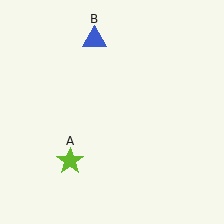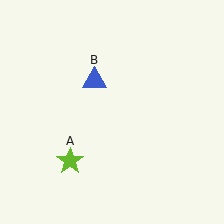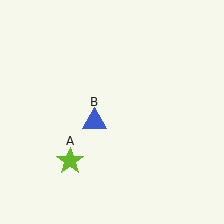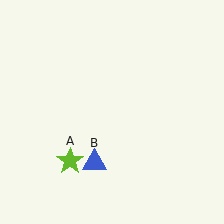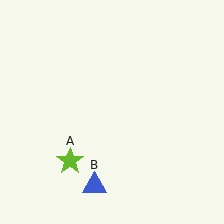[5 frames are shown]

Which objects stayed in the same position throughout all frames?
Lime star (object A) remained stationary.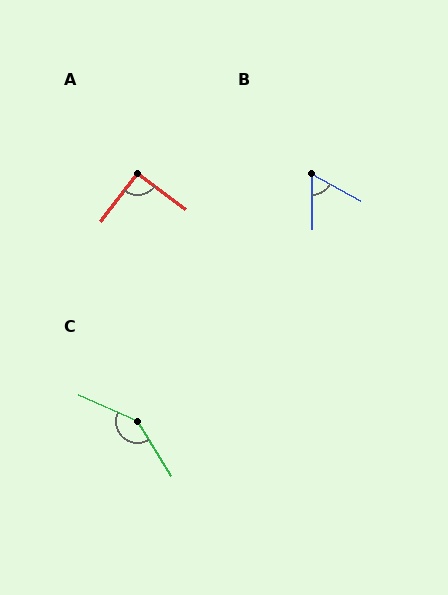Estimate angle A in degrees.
Approximately 91 degrees.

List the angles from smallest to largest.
B (61°), A (91°), C (146°).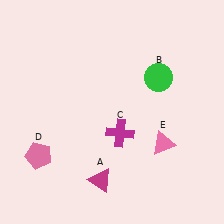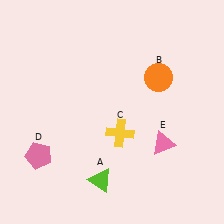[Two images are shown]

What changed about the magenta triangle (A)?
In Image 1, A is magenta. In Image 2, it changed to lime.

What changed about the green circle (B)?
In Image 1, B is green. In Image 2, it changed to orange.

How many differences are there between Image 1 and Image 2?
There are 3 differences between the two images.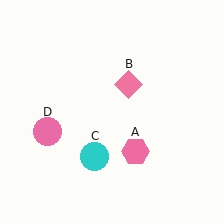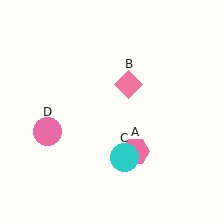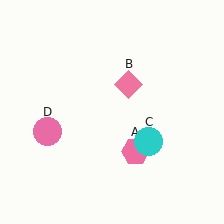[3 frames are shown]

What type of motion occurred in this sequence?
The cyan circle (object C) rotated counterclockwise around the center of the scene.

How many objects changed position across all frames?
1 object changed position: cyan circle (object C).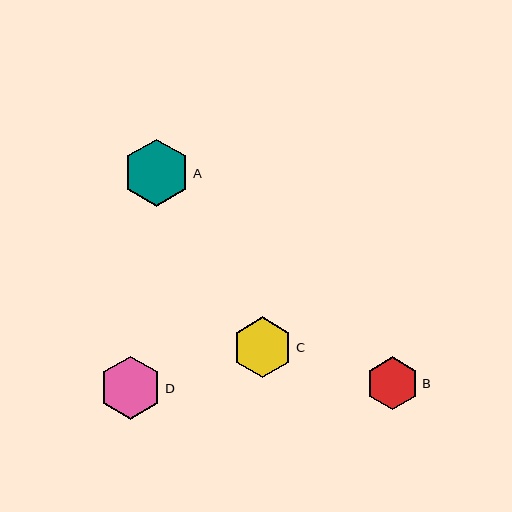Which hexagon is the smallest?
Hexagon B is the smallest with a size of approximately 53 pixels.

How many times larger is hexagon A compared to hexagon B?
Hexagon A is approximately 1.3 times the size of hexagon B.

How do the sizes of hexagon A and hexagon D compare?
Hexagon A and hexagon D are approximately the same size.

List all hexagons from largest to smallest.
From largest to smallest: A, D, C, B.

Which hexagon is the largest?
Hexagon A is the largest with a size of approximately 67 pixels.